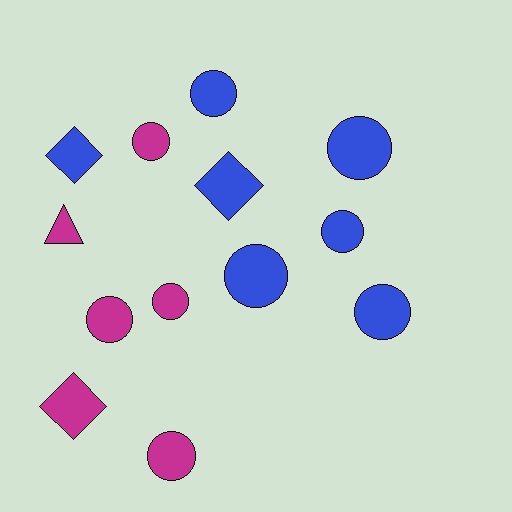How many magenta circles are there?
There are 4 magenta circles.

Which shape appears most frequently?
Circle, with 9 objects.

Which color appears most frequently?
Blue, with 7 objects.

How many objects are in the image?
There are 13 objects.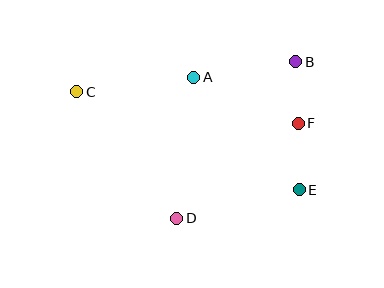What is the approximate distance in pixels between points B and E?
The distance between B and E is approximately 128 pixels.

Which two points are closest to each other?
Points B and F are closest to each other.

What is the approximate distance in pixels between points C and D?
The distance between C and D is approximately 161 pixels.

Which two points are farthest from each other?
Points C and E are farthest from each other.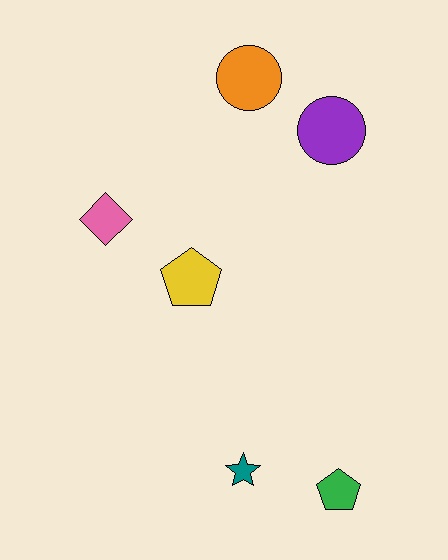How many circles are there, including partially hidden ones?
There are 2 circles.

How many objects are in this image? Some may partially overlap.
There are 6 objects.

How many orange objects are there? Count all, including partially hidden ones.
There is 1 orange object.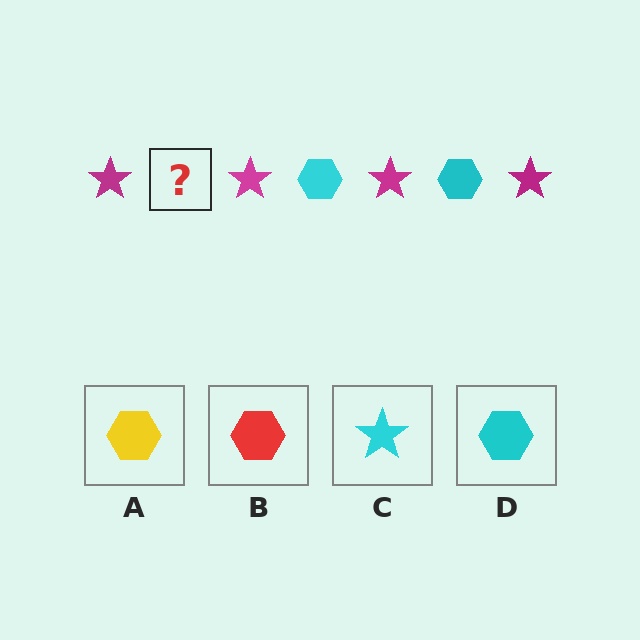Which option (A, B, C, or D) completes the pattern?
D.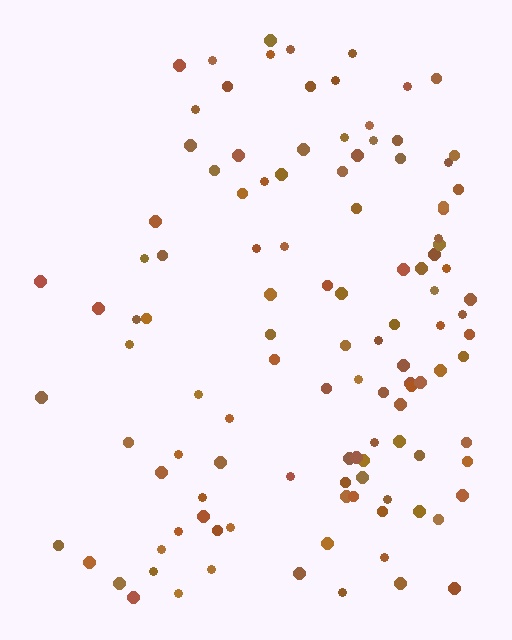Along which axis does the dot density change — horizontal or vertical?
Horizontal.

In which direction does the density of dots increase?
From left to right, with the right side densest.